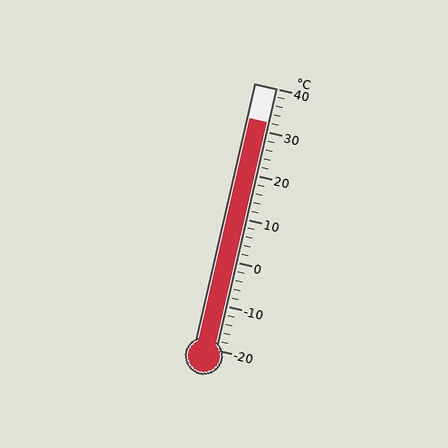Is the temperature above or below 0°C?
The temperature is above 0°C.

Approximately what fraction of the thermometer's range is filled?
The thermometer is filled to approximately 85% of its range.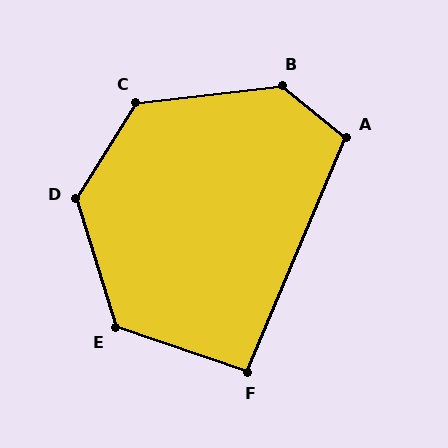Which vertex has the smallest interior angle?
F, at approximately 94 degrees.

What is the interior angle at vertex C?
Approximately 128 degrees (obtuse).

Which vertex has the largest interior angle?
B, at approximately 135 degrees.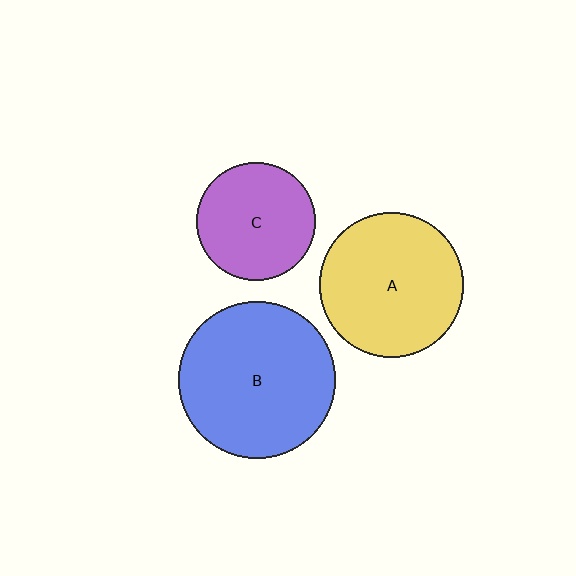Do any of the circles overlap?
No, none of the circles overlap.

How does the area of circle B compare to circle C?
Approximately 1.8 times.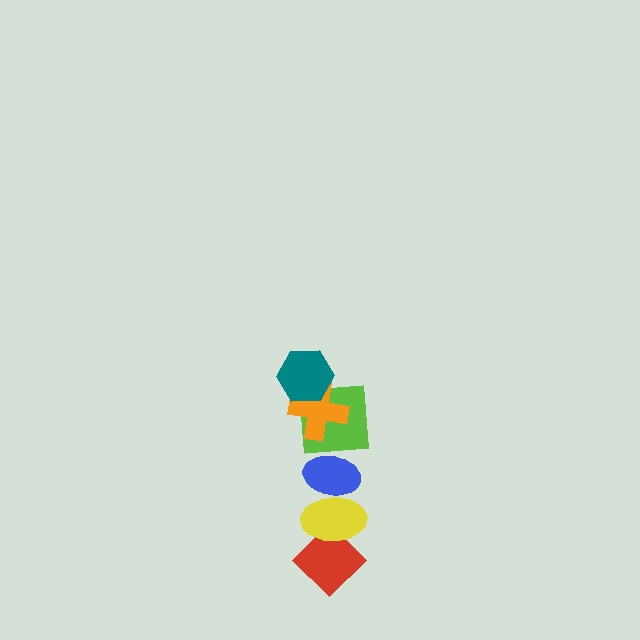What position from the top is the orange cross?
The orange cross is 2nd from the top.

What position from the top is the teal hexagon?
The teal hexagon is 1st from the top.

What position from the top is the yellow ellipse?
The yellow ellipse is 5th from the top.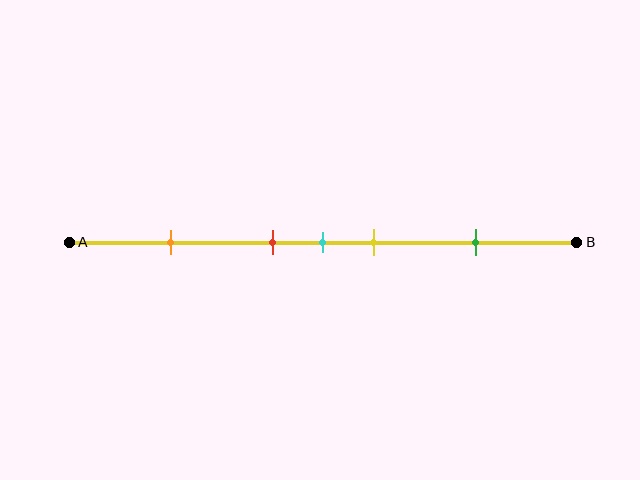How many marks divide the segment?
There are 5 marks dividing the segment.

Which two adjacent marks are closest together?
The red and cyan marks are the closest adjacent pair.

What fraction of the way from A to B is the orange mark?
The orange mark is approximately 20% (0.2) of the way from A to B.